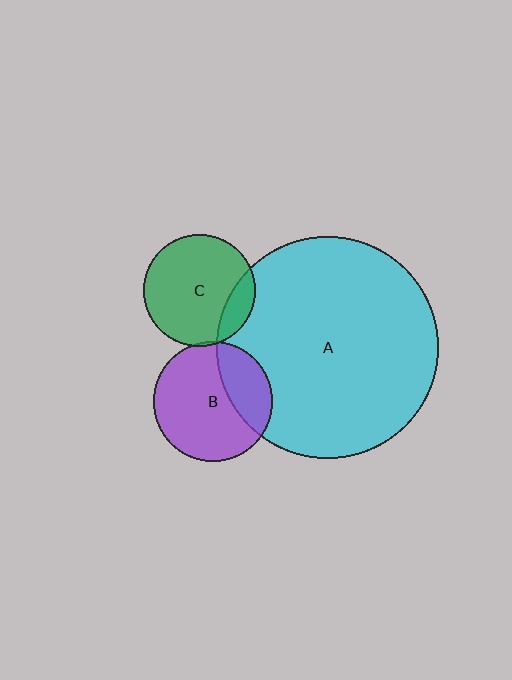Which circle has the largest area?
Circle A (cyan).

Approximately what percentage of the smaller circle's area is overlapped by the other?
Approximately 5%.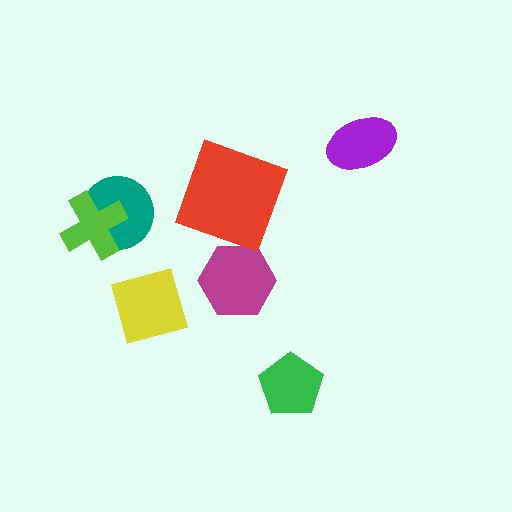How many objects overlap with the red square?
0 objects overlap with the red square.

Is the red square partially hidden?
No, no other shape covers it.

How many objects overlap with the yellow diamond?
0 objects overlap with the yellow diamond.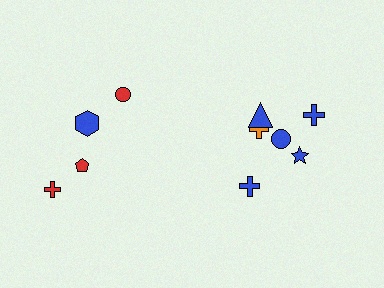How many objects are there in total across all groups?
There are 10 objects.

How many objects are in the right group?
There are 6 objects.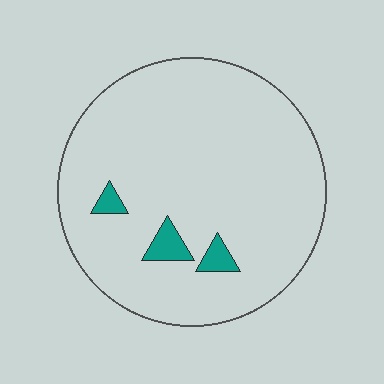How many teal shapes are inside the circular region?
3.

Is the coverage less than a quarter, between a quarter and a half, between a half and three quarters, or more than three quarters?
Less than a quarter.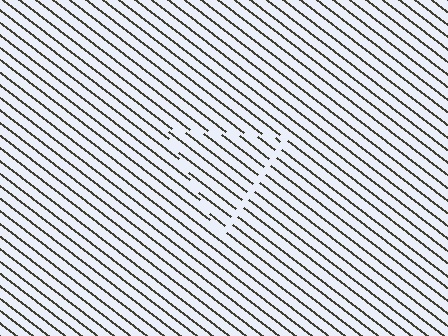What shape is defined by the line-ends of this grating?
An illusory triangle. The interior of the shape contains the same grating, shifted by half a period — the contour is defined by the phase discontinuity where line-ends from the inner and outer gratings abut.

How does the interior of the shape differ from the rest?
The interior of the shape contains the same grating, shifted by half a period — the contour is defined by the phase discontinuity where line-ends from the inner and outer gratings abut.